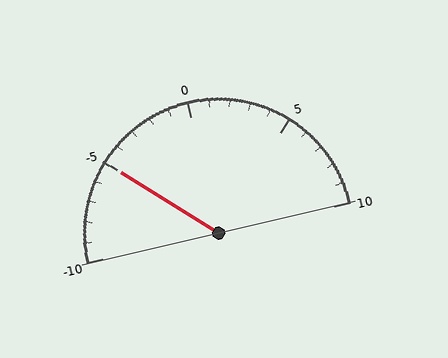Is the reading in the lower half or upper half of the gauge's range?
The reading is in the lower half of the range (-10 to 10).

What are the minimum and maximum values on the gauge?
The gauge ranges from -10 to 10.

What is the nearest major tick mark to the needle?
The nearest major tick mark is -5.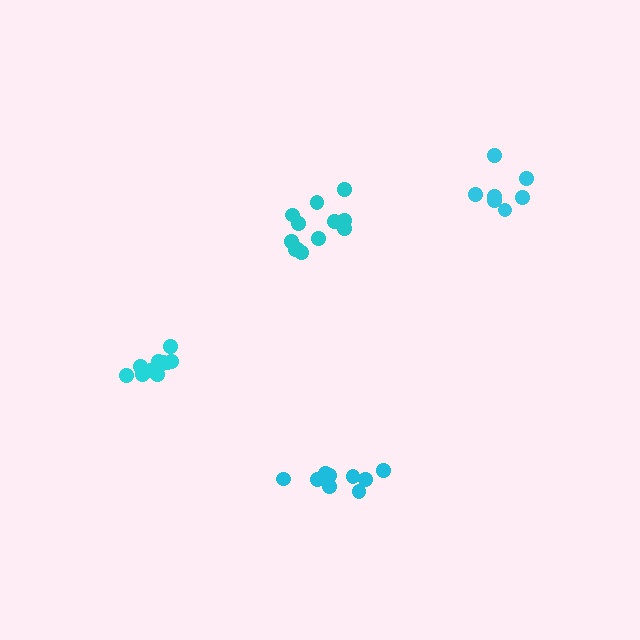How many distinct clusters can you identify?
There are 4 distinct clusters.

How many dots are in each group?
Group 1: 7 dots, Group 2: 12 dots, Group 3: 12 dots, Group 4: 9 dots (40 total).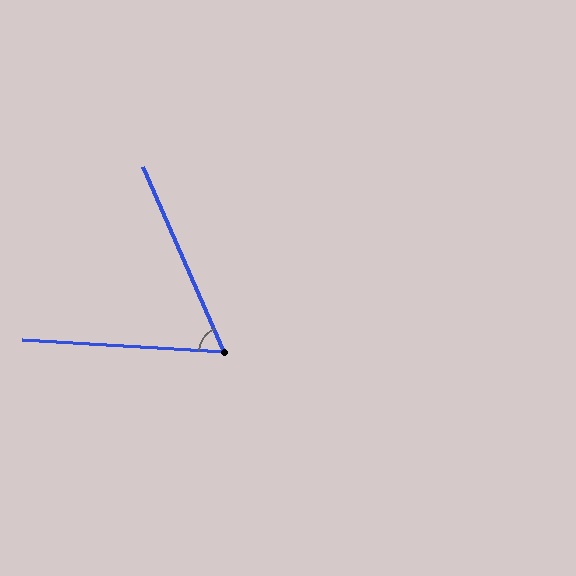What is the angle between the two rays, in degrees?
Approximately 63 degrees.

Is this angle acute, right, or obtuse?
It is acute.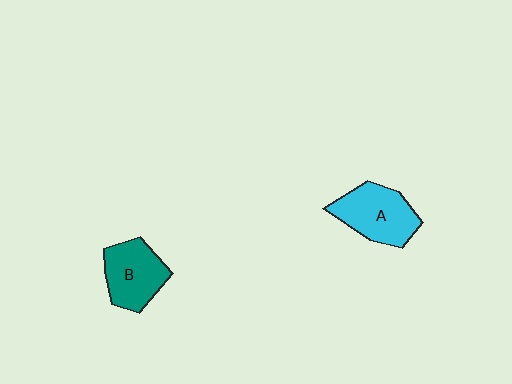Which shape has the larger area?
Shape A (cyan).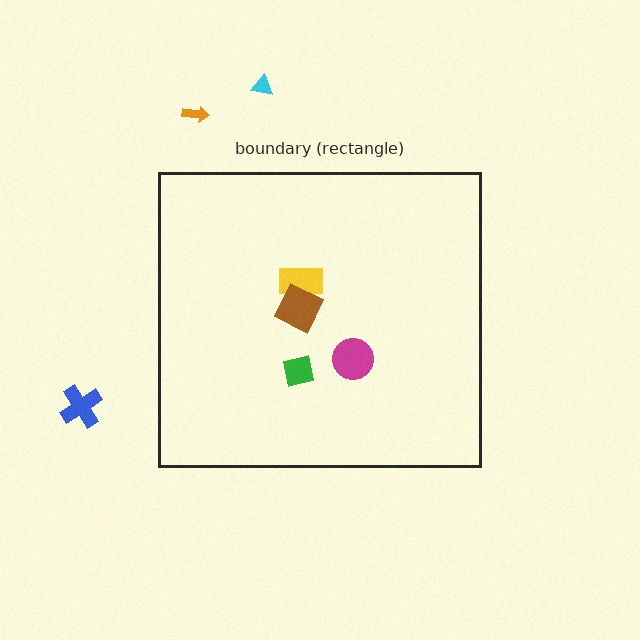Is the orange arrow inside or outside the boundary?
Outside.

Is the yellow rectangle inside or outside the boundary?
Inside.